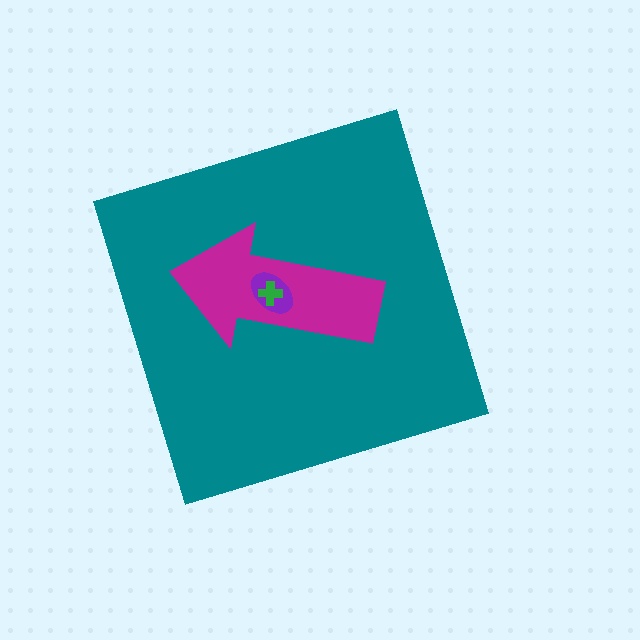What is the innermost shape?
The green cross.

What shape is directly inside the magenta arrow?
The purple ellipse.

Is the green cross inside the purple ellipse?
Yes.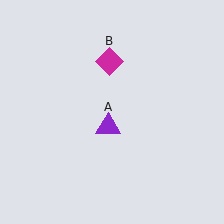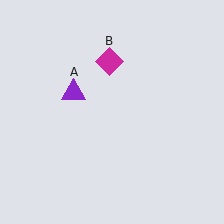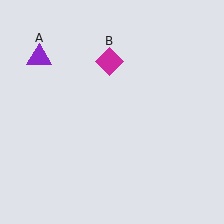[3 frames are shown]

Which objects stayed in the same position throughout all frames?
Magenta diamond (object B) remained stationary.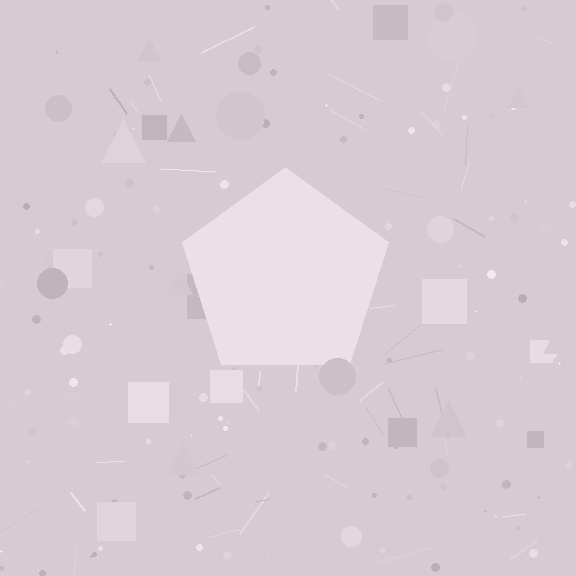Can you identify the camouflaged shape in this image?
The camouflaged shape is a pentagon.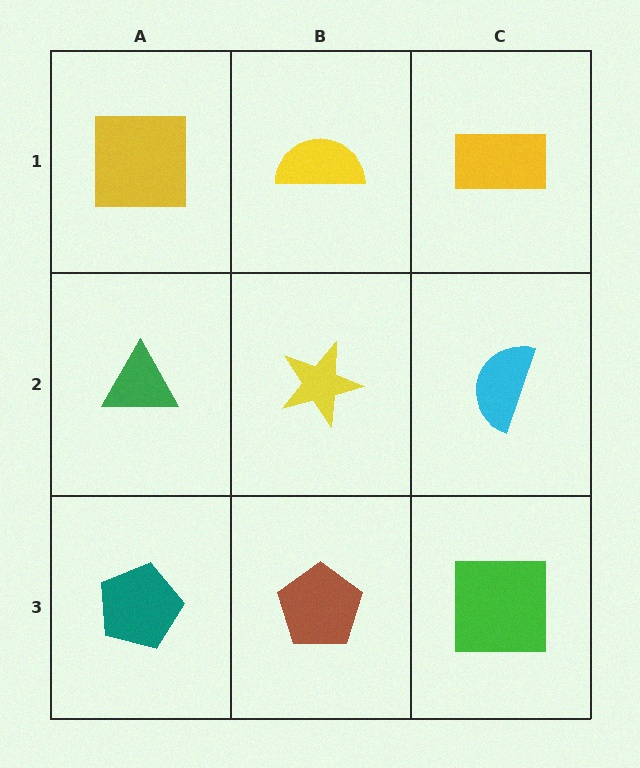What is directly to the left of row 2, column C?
A yellow star.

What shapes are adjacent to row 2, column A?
A yellow square (row 1, column A), a teal pentagon (row 3, column A), a yellow star (row 2, column B).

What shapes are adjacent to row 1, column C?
A cyan semicircle (row 2, column C), a yellow semicircle (row 1, column B).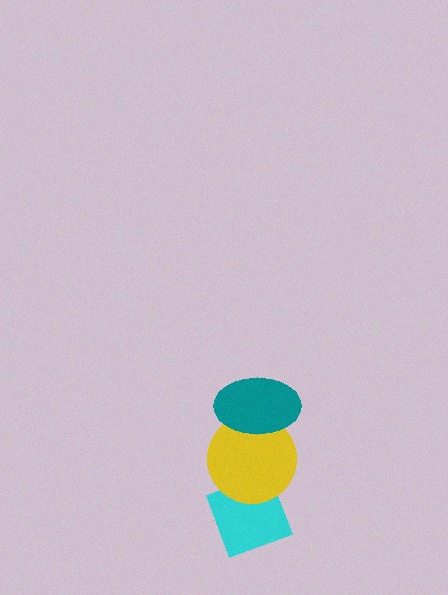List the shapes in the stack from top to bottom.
From top to bottom: the teal ellipse, the yellow circle, the cyan diamond.